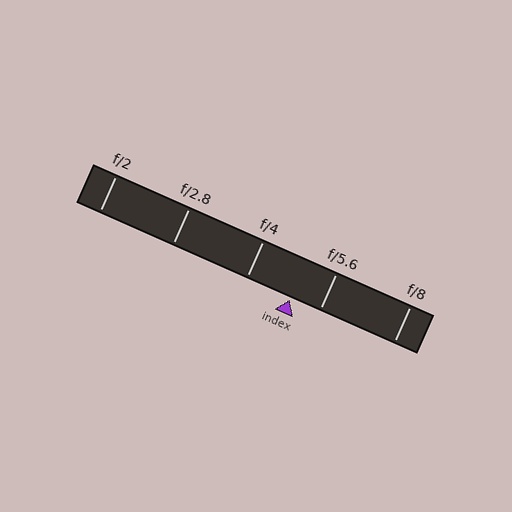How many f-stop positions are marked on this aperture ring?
There are 5 f-stop positions marked.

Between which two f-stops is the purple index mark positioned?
The index mark is between f/4 and f/5.6.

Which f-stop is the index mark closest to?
The index mark is closest to f/5.6.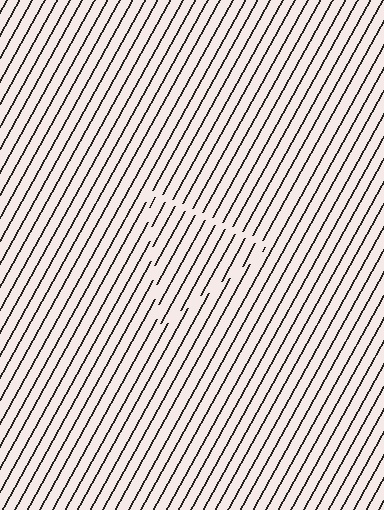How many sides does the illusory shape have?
3 sides — the line-ends trace a triangle.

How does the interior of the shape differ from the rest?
The interior of the shape contains the same grating, shifted by half a period — the contour is defined by the phase discontinuity where line-ends from the inner and outer gratings abut.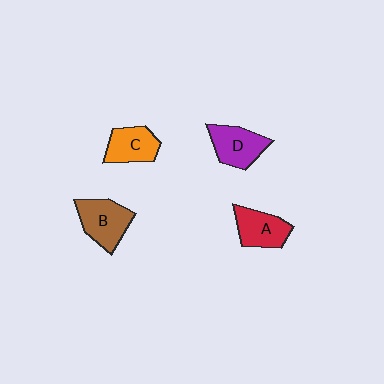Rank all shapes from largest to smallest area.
From largest to smallest: B (brown), D (purple), A (red), C (orange).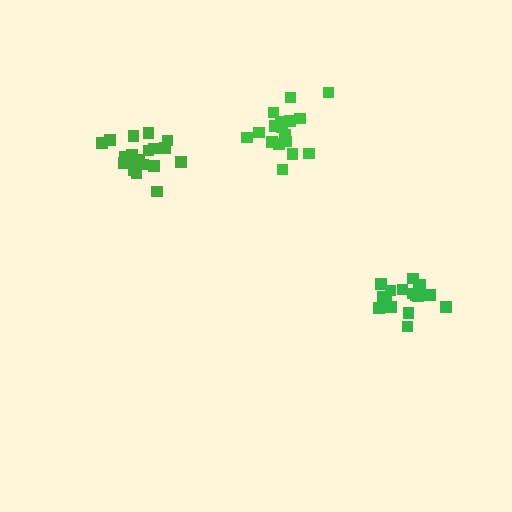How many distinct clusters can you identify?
There are 3 distinct clusters.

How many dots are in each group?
Group 1: 19 dots, Group 2: 17 dots, Group 3: 17 dots (53 total).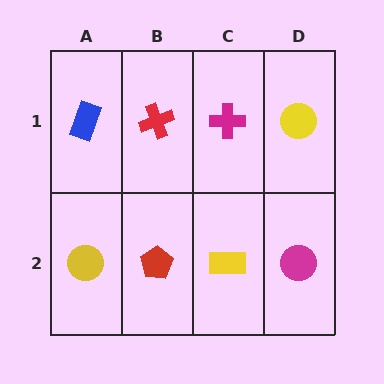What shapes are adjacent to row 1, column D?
A magenta circle (row 2, column D), a magenta cross (row 1, column C).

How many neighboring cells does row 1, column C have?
3.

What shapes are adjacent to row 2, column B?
A red cross (row 1, column B), a yellow circle (row 2, column A), a yellow rectangle (row 2, column C).